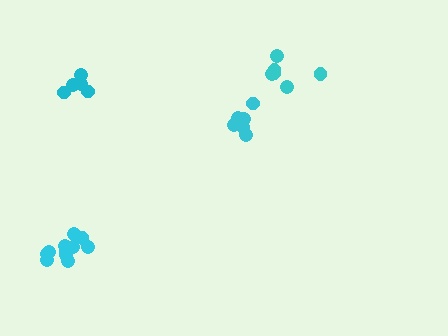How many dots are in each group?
Group 1: 6 dots, Group 2: 11 dots, Group 3: 7 dots, Group 4: 6 dots (30 total).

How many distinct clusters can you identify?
There are 4 distinct clusters.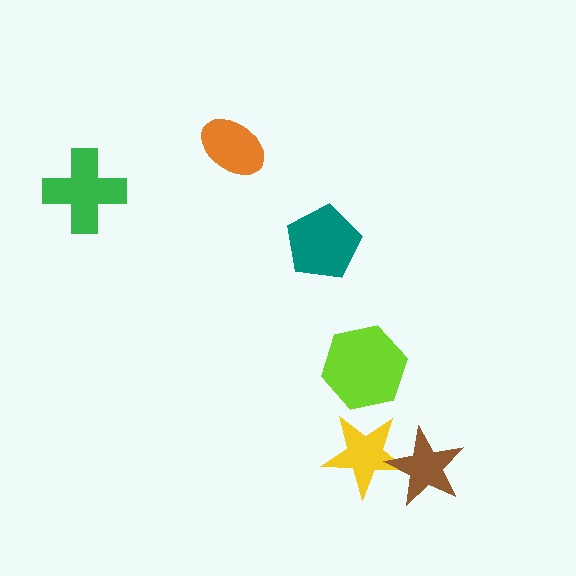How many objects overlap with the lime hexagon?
0 objects overlap with the lime hexagon.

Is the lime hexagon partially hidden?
No, no other shape covers it.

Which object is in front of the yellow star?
The brown star is in front of the yellow star.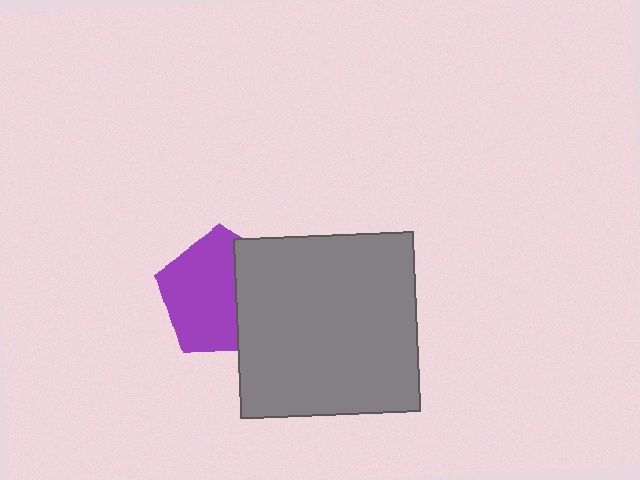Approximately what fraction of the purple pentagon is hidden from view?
Roughly 36% of the purple pentagon is hidden behind the gray square.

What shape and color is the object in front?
The object in front is a gray square.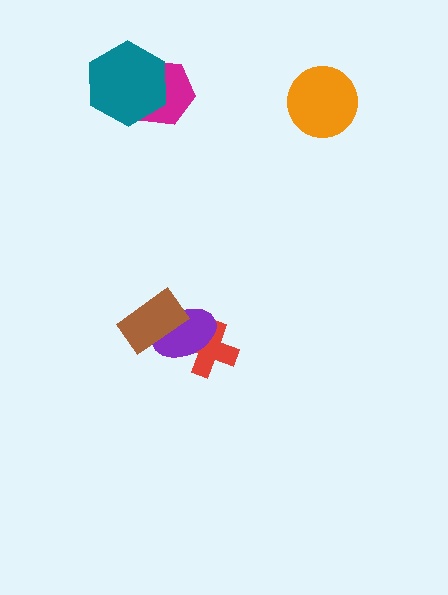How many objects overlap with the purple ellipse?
2 objects overlap with the purple ellipse.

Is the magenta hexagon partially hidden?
Yes, it is partially covered by another shape.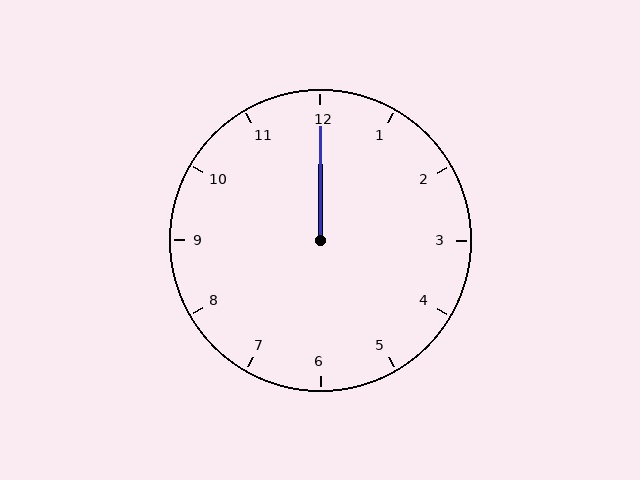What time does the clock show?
12:00.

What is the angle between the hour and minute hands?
Approximately 0 degrees.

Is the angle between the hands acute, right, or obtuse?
It is acute.